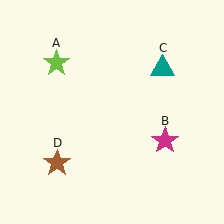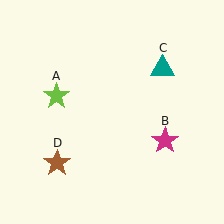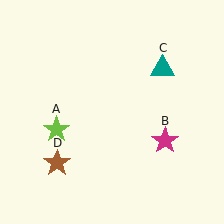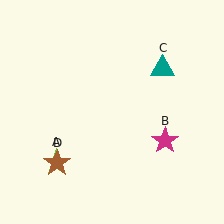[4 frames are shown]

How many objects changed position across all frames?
1 object changed position: lime star (object A).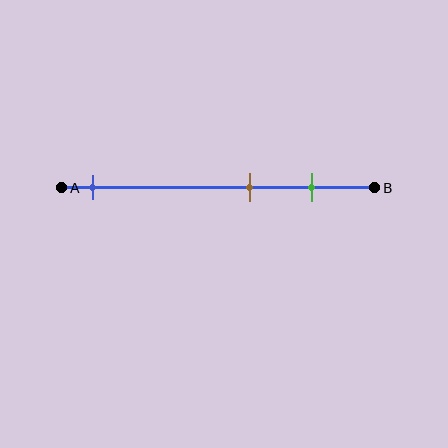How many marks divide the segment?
There are 3 marks dividing the segment.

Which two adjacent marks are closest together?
The brown and green marks are the closest adjacent pair.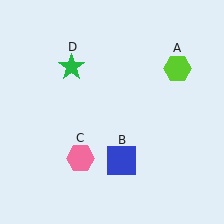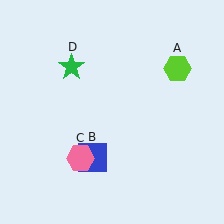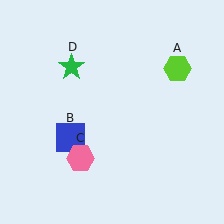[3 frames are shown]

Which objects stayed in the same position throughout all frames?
Lime hexagon (object A) and pink hexagon (object C) and green star (object D) remained stationary.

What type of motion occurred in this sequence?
The blue square (object B) rotated clockwise around the center of the scene.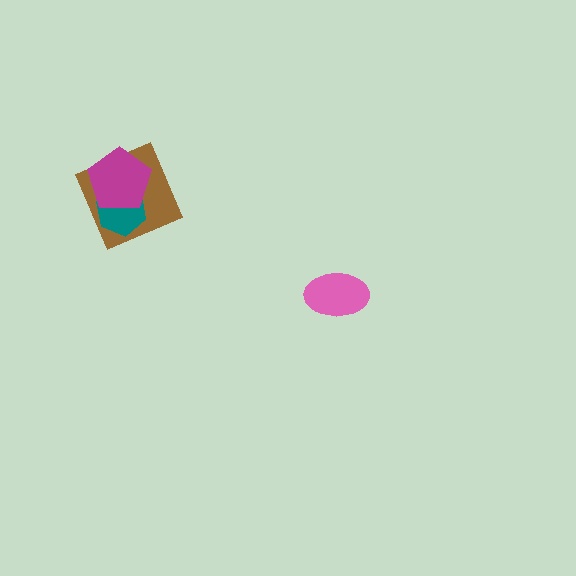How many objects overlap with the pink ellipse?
0 objects overlap with the pink ellipse.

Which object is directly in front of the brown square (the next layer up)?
The teal hexagon is directly in front of the brown square.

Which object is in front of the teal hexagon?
The magenta pentagon is in front of the teal hexagon.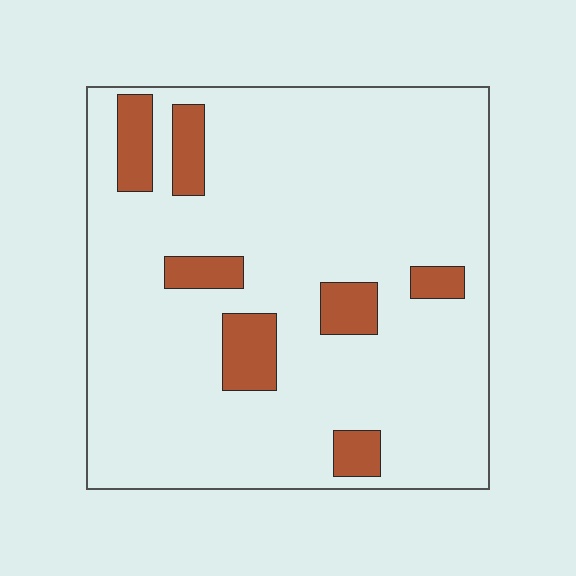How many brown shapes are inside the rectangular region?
7.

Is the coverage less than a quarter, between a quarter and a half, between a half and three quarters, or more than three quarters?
Less than a quarter.